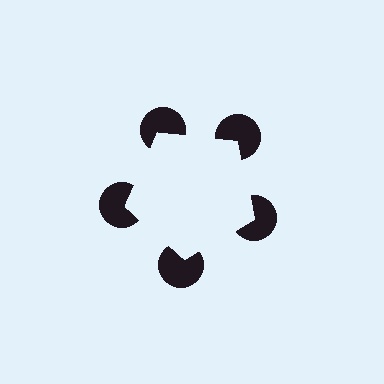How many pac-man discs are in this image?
There are 5 — one at each vertex of the illusory pentagon.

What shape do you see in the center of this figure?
An illusory pentagon — its edges are inferred from the aligned wedge cuts in the pac-man discs, not physically drawn.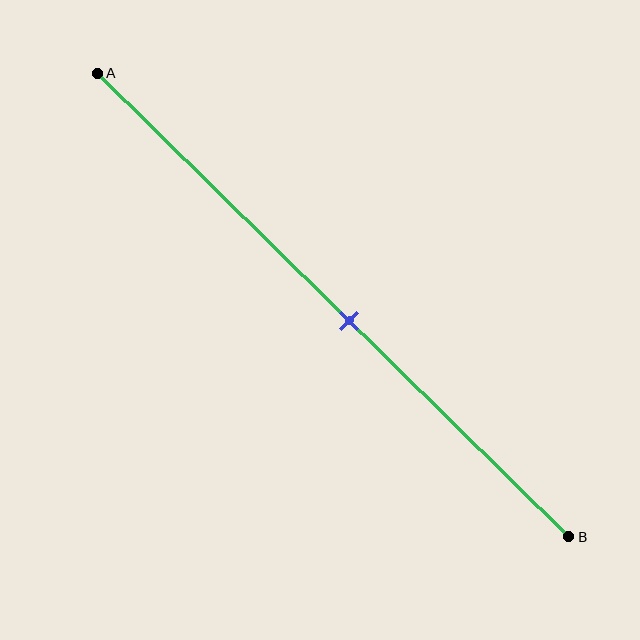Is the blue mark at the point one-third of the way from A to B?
No, the mark is at about 55% from A, not at the 33% one-third point.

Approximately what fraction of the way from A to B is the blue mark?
The blue mark is approximately 55% of the way from A to B.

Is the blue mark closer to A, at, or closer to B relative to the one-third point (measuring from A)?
The blue mark is closer to point B than the one-third point of segment AB.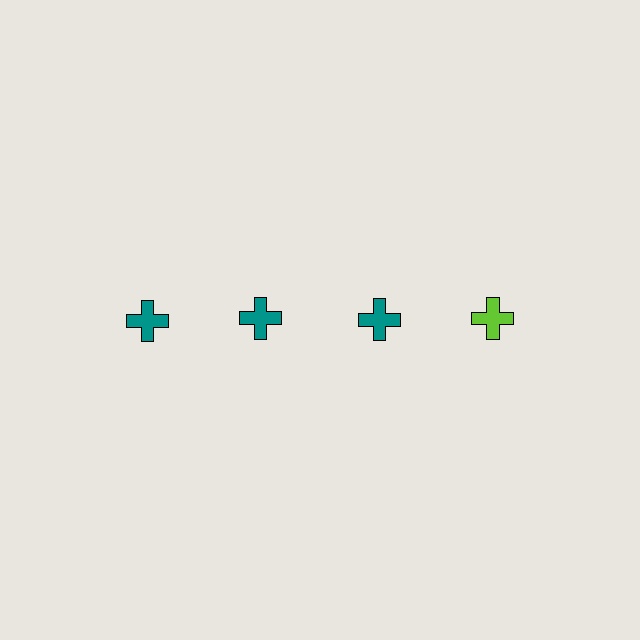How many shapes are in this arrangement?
There are 4 shapes arranged in a grid pattern.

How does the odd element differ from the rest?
It has a different color: lime instead of teal.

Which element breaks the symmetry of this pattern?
The lime cross in the top row, second from right column breaks the symmetry. All other shapes are teal crosses.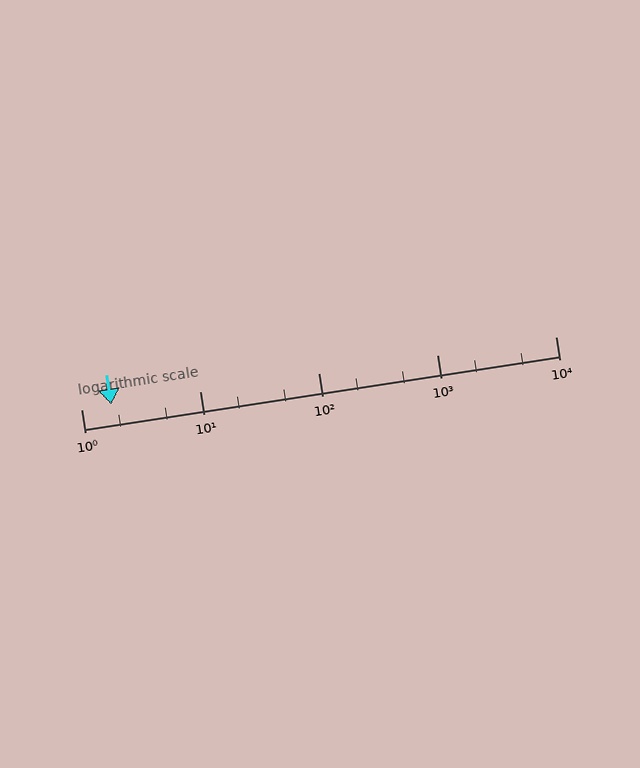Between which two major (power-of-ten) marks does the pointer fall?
The pointer is between 1 and 10.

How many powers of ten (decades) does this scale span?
The scale spans 4 decades, from 1 to 10000.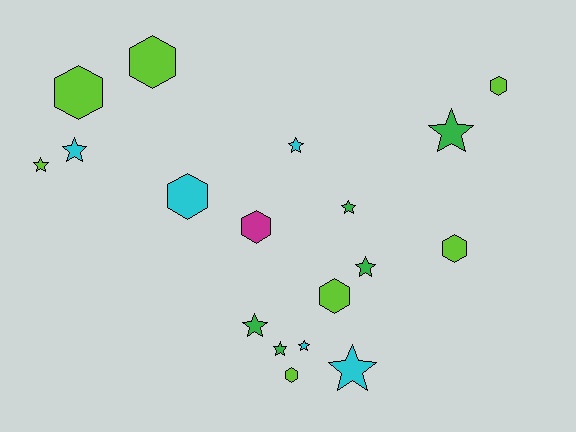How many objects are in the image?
There are 18 objects.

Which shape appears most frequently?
Star, with 10 objects.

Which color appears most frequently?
Lime, with 7 objects.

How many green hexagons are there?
There are no green hexagons.